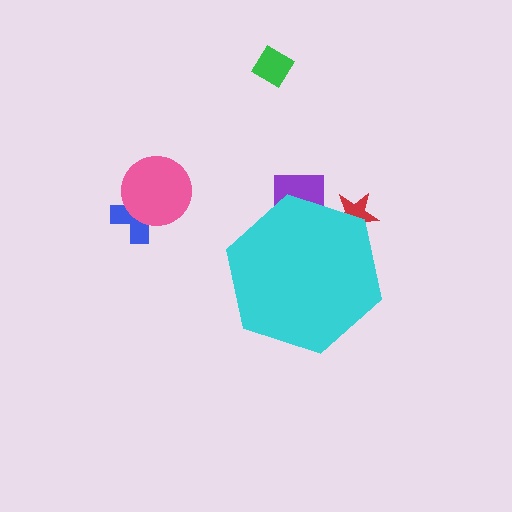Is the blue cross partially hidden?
No, the blue cross is fully visible.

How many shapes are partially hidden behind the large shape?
2 shapes are partially hidden.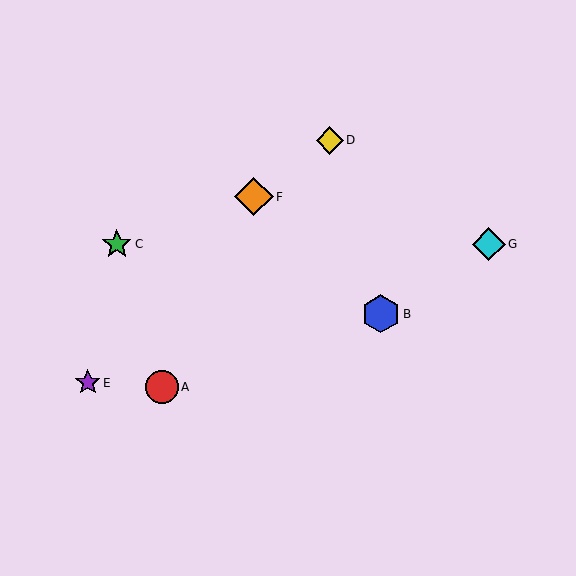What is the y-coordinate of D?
Object D is at y≈140.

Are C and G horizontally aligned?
Yes, both are at y≈244.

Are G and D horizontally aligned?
No, G is at y≈244 and D is at y≈140.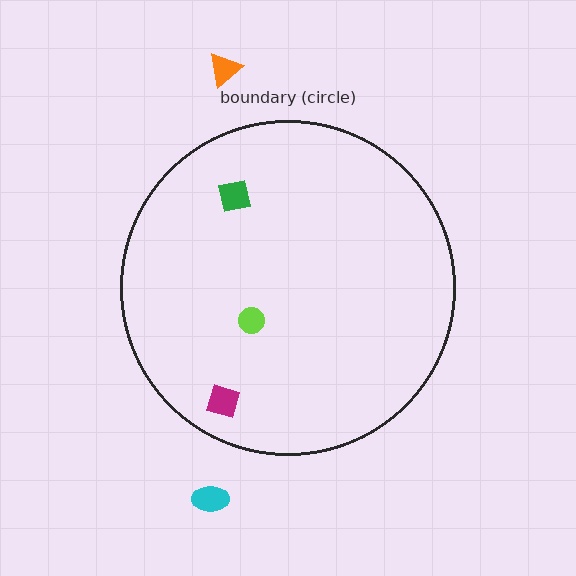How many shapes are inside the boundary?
3 inside, 2 outside.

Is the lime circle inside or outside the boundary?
Inside.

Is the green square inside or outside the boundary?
Inside.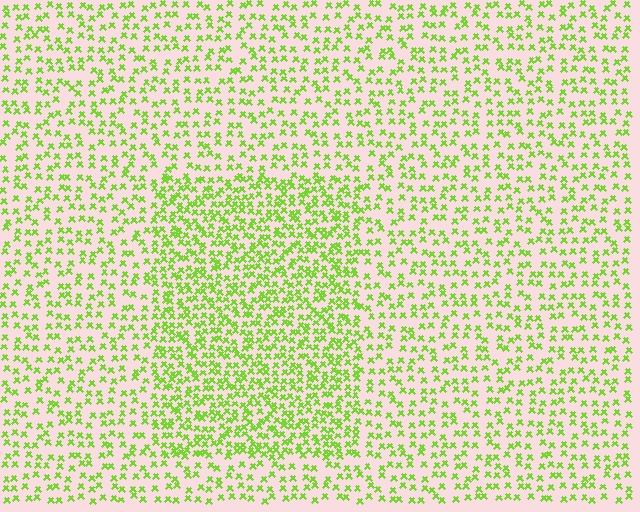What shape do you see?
I see a rectangle.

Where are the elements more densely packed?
The elements are more densely packed inside the rectangle boundary.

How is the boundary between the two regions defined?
The boundary is defined by a change in element density (approximately 1.8x ratio). All elements are the same color, size, and shape.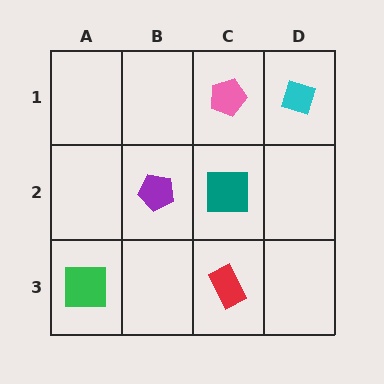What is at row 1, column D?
A cyan diamond.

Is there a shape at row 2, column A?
No, that cell is empty.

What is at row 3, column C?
A red rectangle.